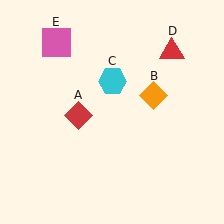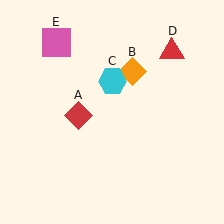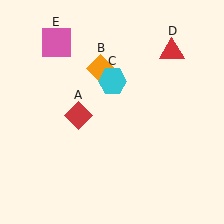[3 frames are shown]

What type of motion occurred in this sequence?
The orange diamond (object B) rotated counterclockwise around the center of the scene.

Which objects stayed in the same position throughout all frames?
Red diamond (object A) and cyan hexagon (object C) and red triangle (object D) and pink square (object E) remained stationary.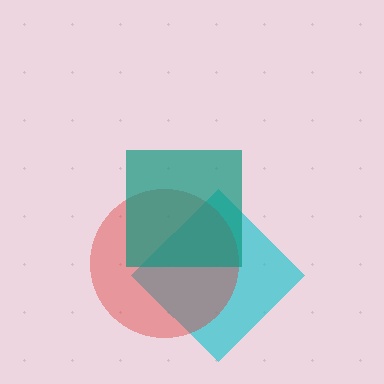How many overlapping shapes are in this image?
There are 3 overlapping shapes in the image.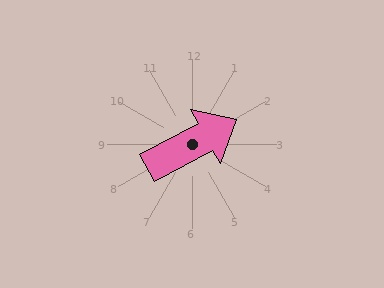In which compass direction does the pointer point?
Northeast.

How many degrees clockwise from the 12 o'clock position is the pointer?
Approximately 62 degrees.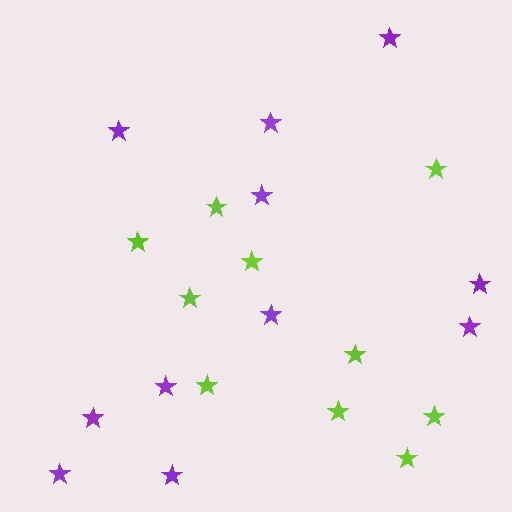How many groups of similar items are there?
There are 2 groups: one group of purple stars (11) and one group of lime stars (10).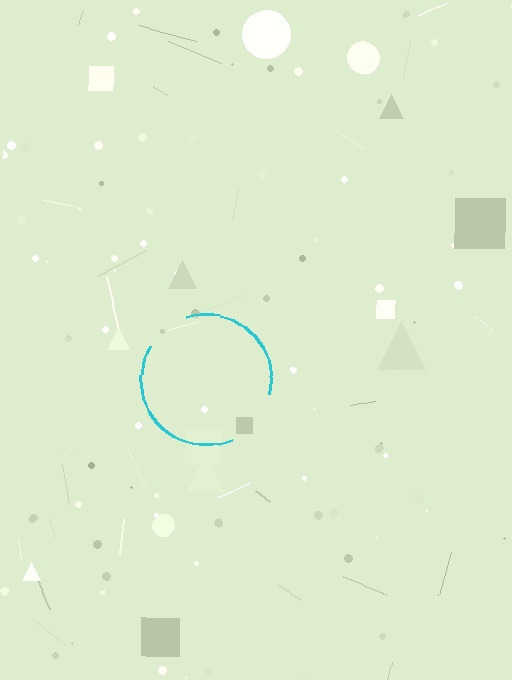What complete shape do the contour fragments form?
The contour fragments form a circle.